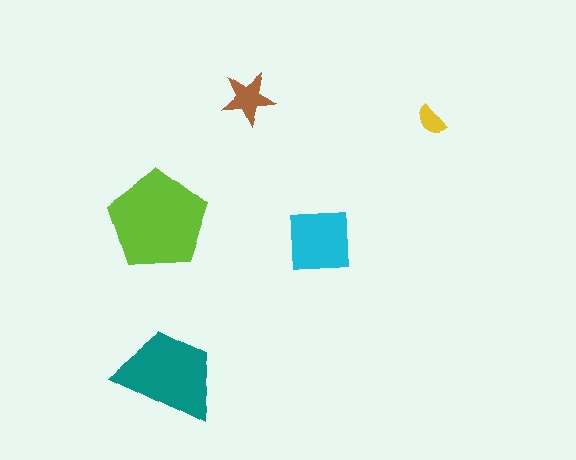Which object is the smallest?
The yellow semicircle.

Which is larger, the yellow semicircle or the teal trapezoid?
The teal trapezoid.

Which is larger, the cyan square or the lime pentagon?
The lime pentagon.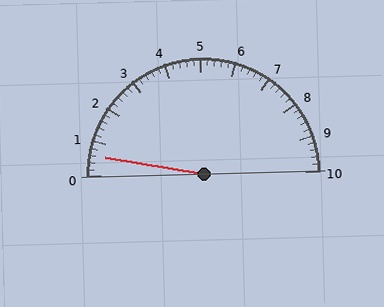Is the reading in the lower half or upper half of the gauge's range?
The reading is in the lower half of the range (0 to 10).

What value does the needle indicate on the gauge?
The needle indicates approximately 0.6.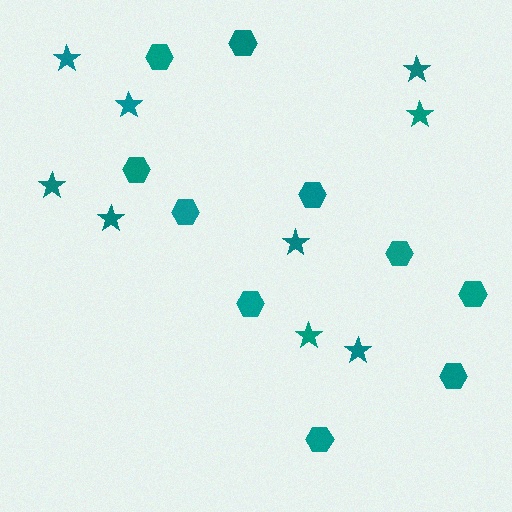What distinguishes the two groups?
There are 2 groups: one group of hexagons (10) and one group of stars (9).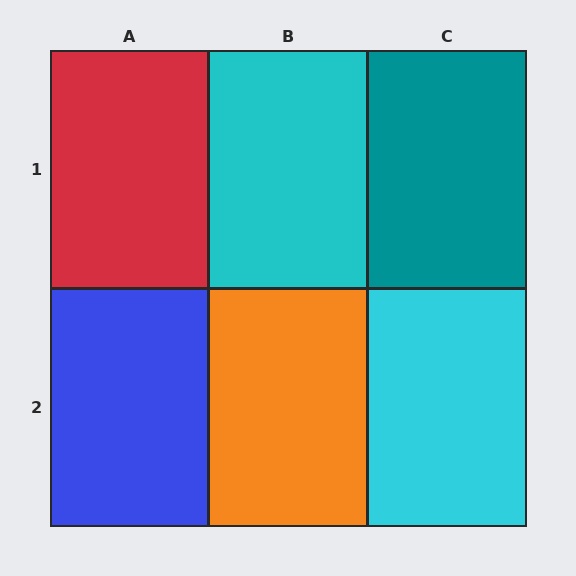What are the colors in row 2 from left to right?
Blue, orange, cyan.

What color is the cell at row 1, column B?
Cyan.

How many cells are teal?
1 cell is teal.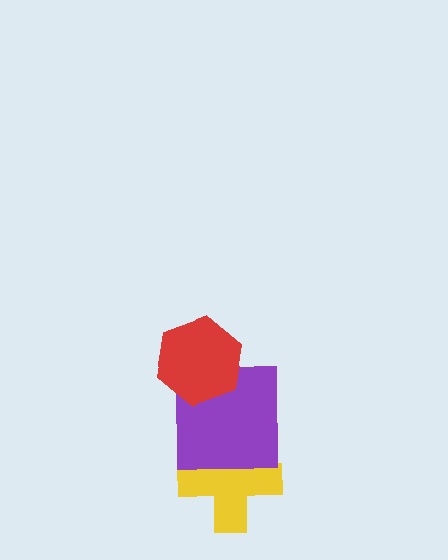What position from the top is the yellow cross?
The yellow cross is 3rd from the top.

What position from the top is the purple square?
The purple square is 2nd from the top.